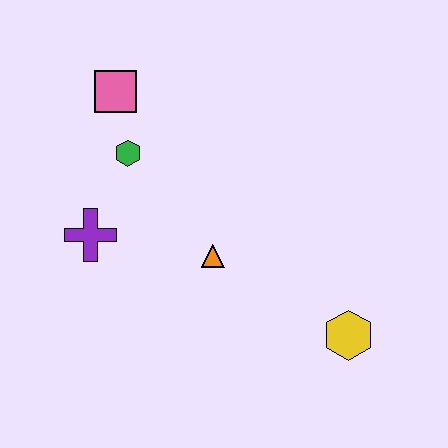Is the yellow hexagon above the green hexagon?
No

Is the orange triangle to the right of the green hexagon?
Yes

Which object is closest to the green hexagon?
The pink square is closest to the green hexagon.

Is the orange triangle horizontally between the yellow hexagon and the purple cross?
Yes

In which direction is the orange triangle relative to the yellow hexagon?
The orange triangle is to the left of the yellow hexagon.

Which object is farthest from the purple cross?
The yellow hexagon is farthest from the purple cross.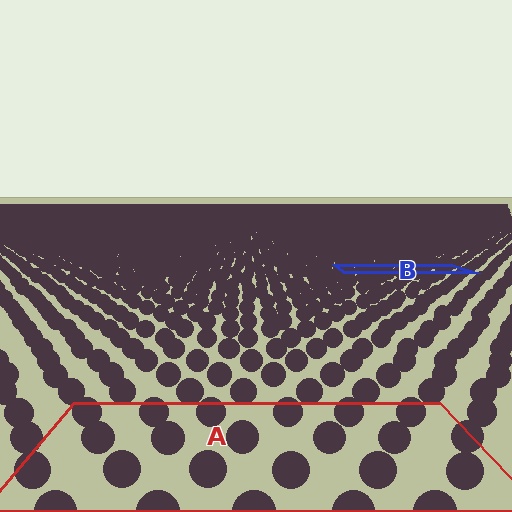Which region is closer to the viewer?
Region A is closer. The texture elements there are larger and more spread out.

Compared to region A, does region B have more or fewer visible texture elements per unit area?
Region B has more texture elements per unit area — they are packed more densely because it is farther away.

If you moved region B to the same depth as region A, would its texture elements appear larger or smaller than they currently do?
They would appear larger. At a closer depth, the same texture elements are projected at a bigger on-screen size.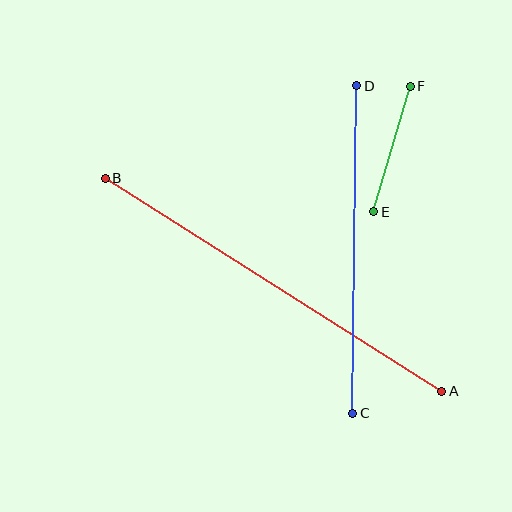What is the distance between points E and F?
The distance is approximately 131 pixels.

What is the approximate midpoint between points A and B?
The midpoint is at approximately (274, 285) pixels.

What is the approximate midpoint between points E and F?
The midpoint is at approximately (392, 149) pixels.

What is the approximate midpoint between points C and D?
The midpoint is at approximately (355, 250) pixels.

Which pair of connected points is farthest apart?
Points A and B are farthest apart.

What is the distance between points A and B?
The distance is approximately 398 pixels.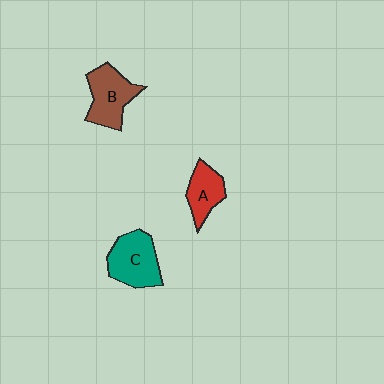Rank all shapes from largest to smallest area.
From largest to smallest: C (teal), B (brown), A (red).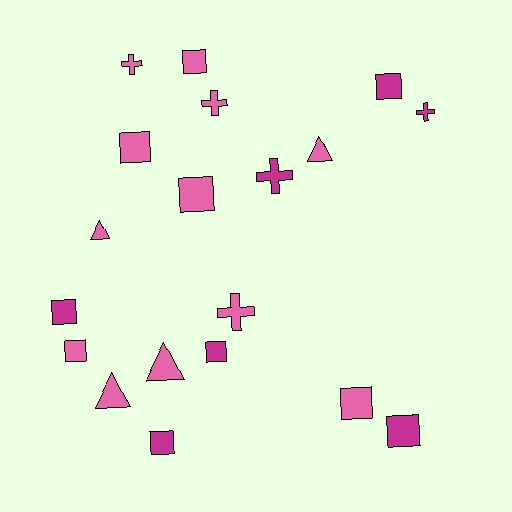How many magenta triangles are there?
There are no magenta triangles.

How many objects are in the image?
There are 19 objects.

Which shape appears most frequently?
Square, with 10 objects.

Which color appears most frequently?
Pink, with 12 objects.